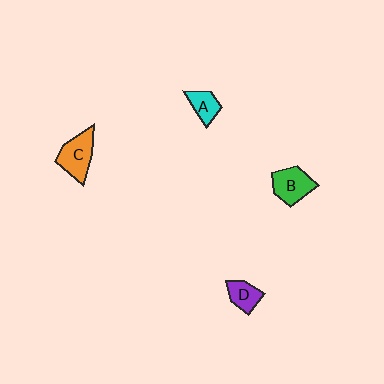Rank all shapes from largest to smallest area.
From largest to smallest: C (orange), B (green), D (purple), A (cyan).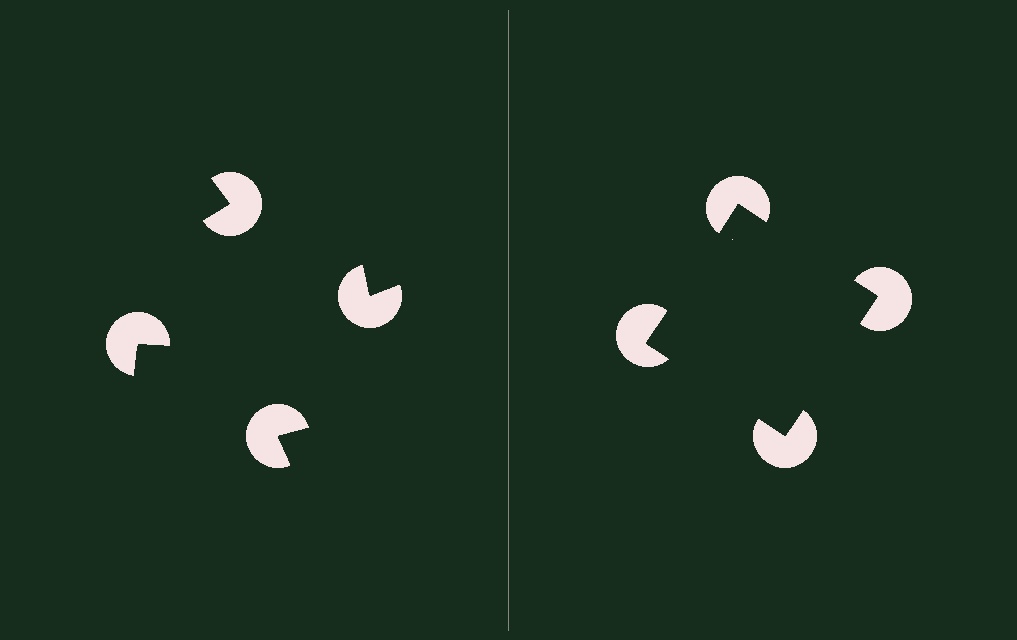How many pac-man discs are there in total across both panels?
8 — 4 on each side.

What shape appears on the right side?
An illusory square.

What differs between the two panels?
The pac-man discs are positioned identically on both sides; only the wedge orientations differ. On the right they align to a square; on the left they are misaligned.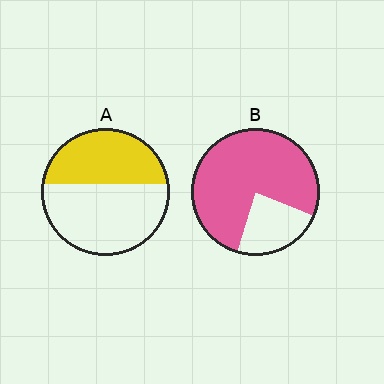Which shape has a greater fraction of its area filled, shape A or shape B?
Shape B.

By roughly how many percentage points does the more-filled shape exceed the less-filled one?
By roughly 35 percentage points (B over A).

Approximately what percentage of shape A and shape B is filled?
A is approximately 40% and B is approximately 75%.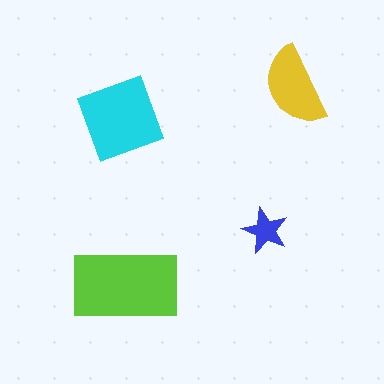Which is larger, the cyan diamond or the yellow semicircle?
The cyan diamond.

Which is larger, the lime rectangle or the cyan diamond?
The lime rectangle.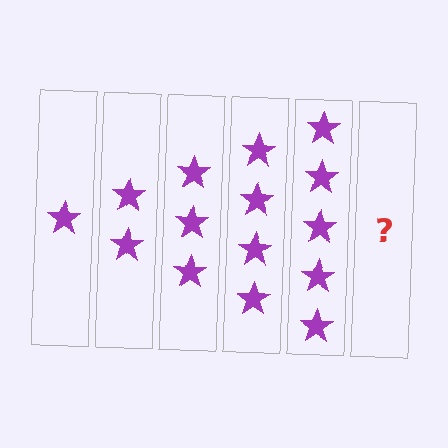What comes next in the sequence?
The next element should be 6 stars.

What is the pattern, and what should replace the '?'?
The pattern is that each step adds one more star. The '?' should be 6 stars.